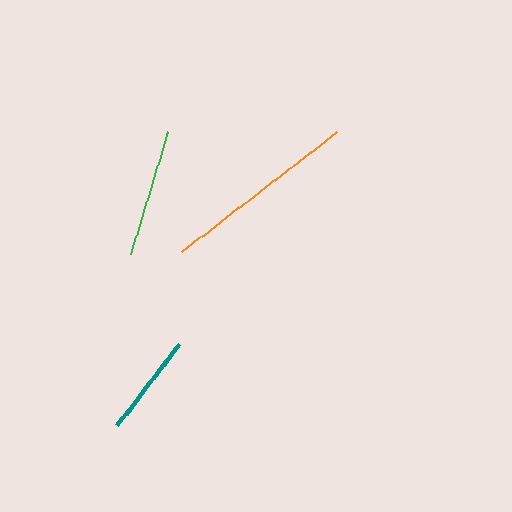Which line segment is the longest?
The orange line is the longest at approximately 197 pixels.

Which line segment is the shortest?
The teal line is the shortest at approximately 103 pixels.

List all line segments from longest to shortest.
From longest to shortest: orange, green, teal.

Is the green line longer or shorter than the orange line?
The orange line is longer than the green line.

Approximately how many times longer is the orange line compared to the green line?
The orange line is approximately 1.5 times the length of the green line.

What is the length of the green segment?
The green segment is approximately 127 pixels long.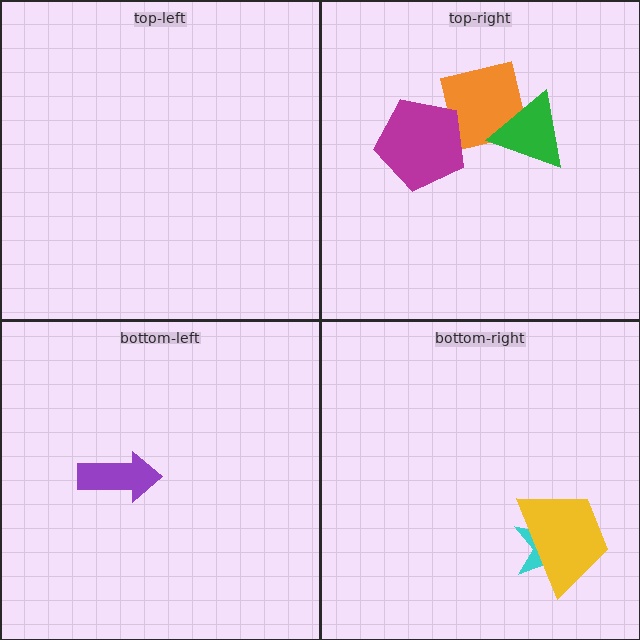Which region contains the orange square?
The top-right region.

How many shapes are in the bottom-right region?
2.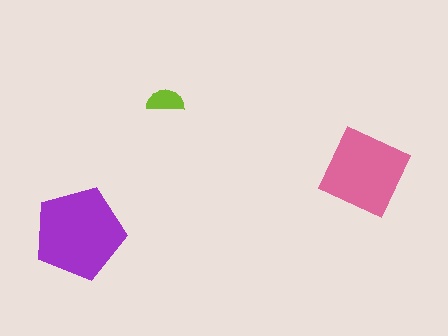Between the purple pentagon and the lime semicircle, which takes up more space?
The purple pentagon.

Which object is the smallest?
The lime semicircle.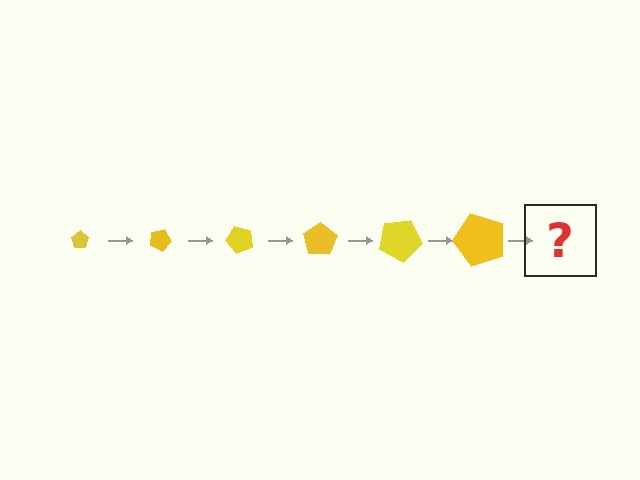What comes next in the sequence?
The next element should be a pentagon, larger than the previous one and rotated 150 degrees from the start.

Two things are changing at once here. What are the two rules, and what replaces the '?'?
The two rules are that the pentagon grows larger each step and it rotates 25 degrees each step. The '?' should be a pentagon, larger than the previous one and rotated 150 degrees from the start.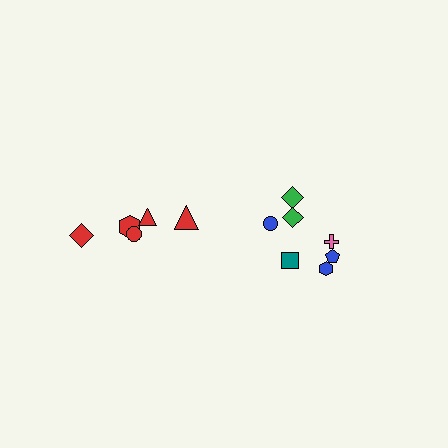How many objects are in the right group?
There are 7 objects.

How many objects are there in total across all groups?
There are 12 objects.